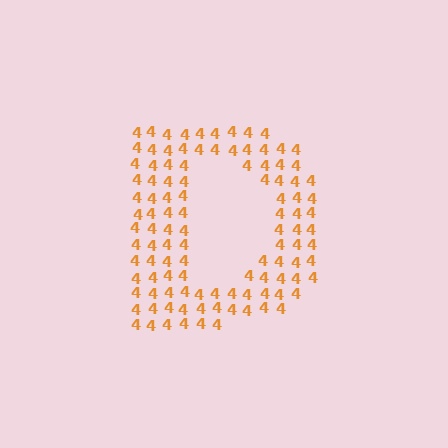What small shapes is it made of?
It is made of small digit 4's.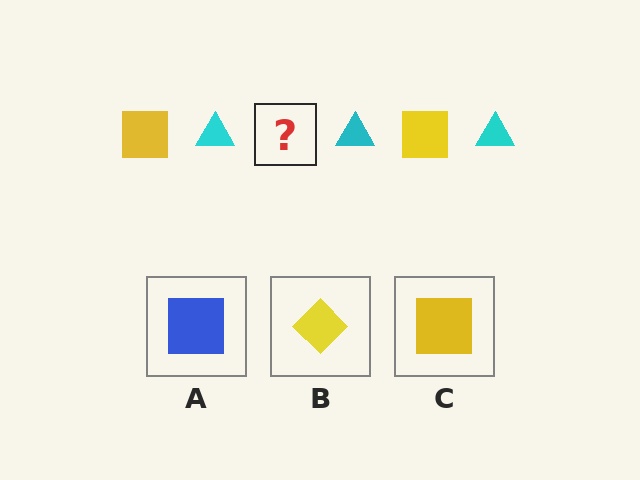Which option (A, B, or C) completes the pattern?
C.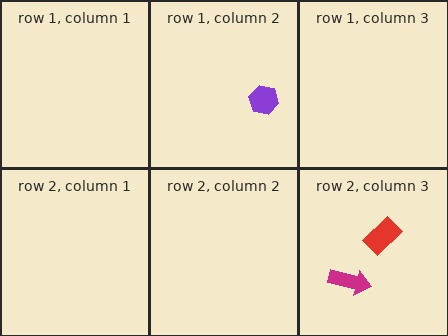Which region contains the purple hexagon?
The row 1, column 2 region.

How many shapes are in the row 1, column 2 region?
1.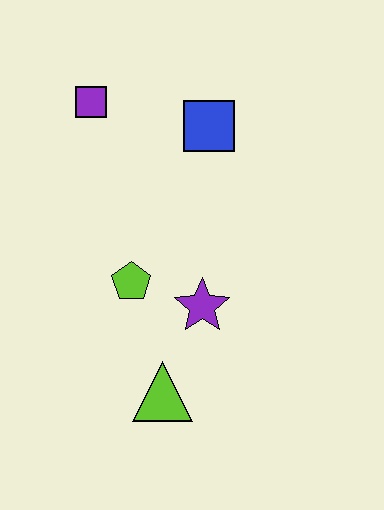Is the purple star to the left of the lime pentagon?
No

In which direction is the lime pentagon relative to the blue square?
The lime pentagon is below the blue square.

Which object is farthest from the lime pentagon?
The purple square is farthest from the lime pentagon.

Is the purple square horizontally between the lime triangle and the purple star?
No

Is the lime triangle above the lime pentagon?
No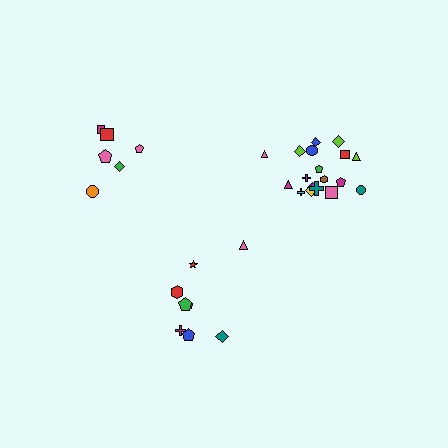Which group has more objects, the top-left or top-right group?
The top-right group.